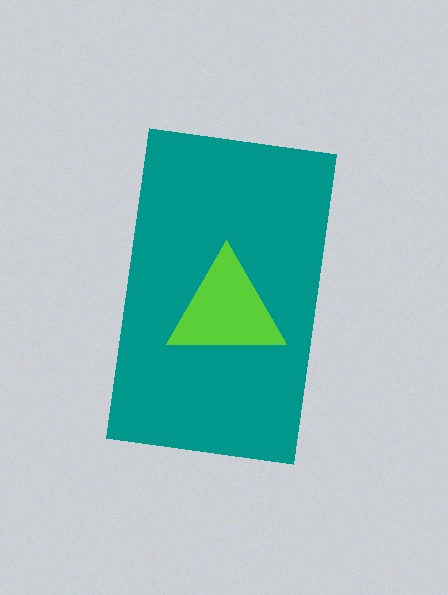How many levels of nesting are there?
2.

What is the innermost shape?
The lime triangle.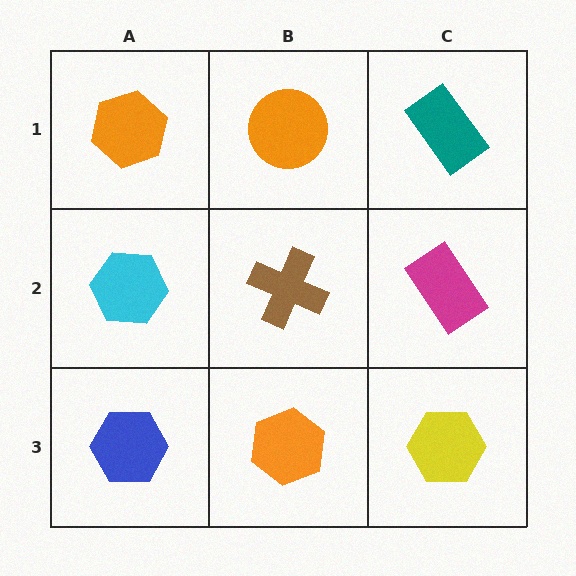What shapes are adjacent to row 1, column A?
A cyan hexagon (row 2, column A), an orange circle (row 1, column B).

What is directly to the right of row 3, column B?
A yellow hexagon.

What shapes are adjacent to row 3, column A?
A cyan hexagon (row 2, column A), an orange hexagon (row 3, column B).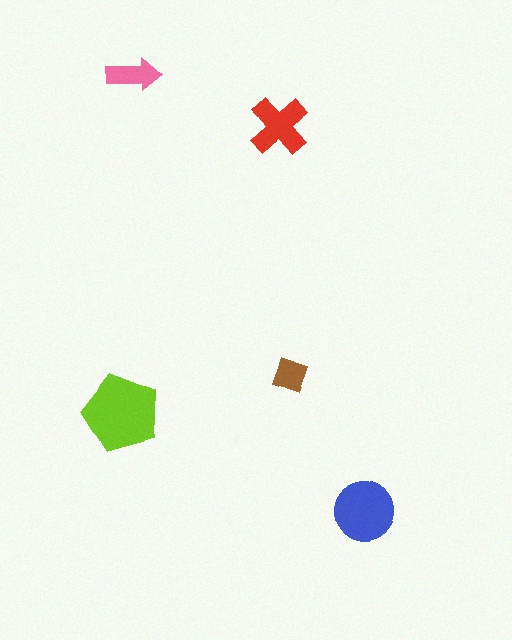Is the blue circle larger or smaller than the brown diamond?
Larger.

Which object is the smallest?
The brown diamond.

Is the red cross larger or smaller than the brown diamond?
Larger.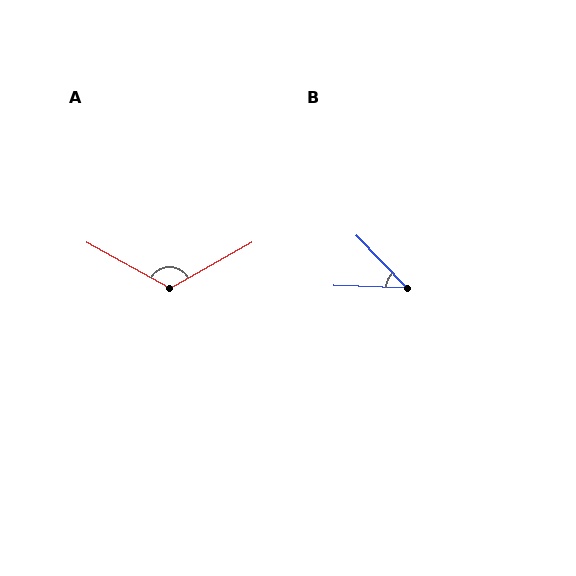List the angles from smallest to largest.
B (44°), A (122°).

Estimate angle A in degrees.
Approximately 122 degrees.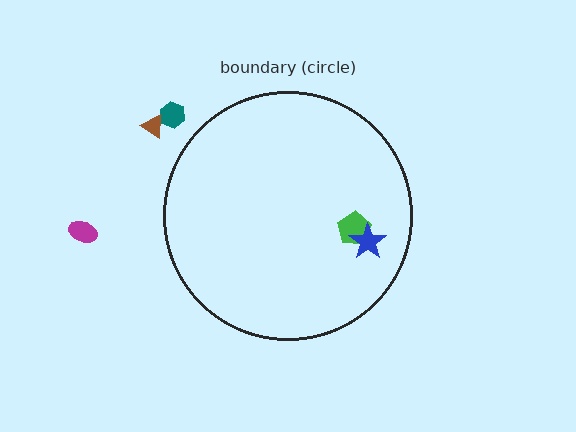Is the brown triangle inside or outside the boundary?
Outside.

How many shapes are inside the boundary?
2 inside, 3 outside.